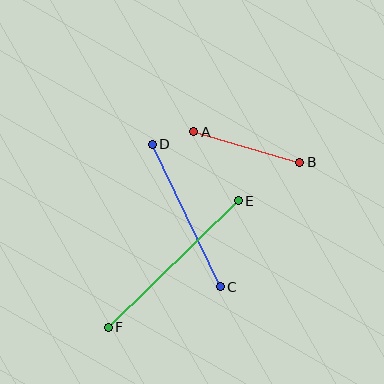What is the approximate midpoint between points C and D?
The midpoint is at approximately (186, 216) pixels.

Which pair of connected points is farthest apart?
Points E and F are farthest apart.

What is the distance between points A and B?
The distance is approximately 110 pixels.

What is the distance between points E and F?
The distance is approximately 182 pixels.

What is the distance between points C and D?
The distance is approximately 158 pixels.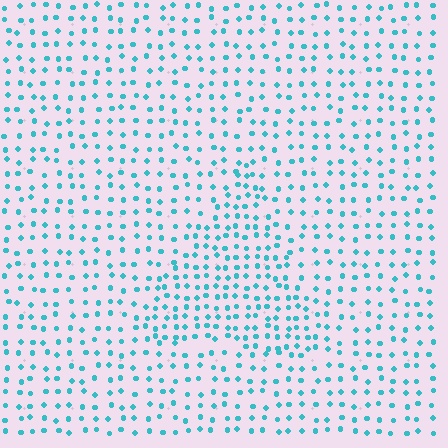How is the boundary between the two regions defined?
The boundary is defined by a change in element density (approximately 1.6x ratio). All elements are the same color, size, and shape.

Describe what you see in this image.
The image contains small cyan elements arranged at two different densities. A triangle-shaped region is visible where the elements are more densely packed than the surrounding area.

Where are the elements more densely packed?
The elements are more densely packed inside the triangle boundary.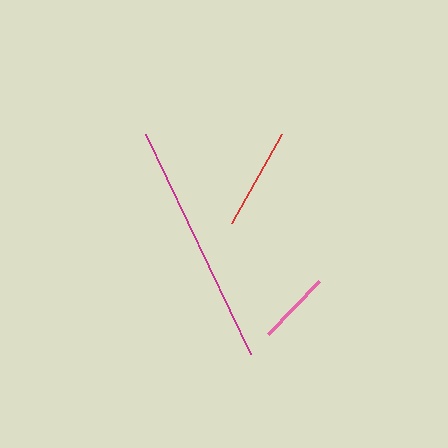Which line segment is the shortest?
The pink line is the shortest at approximately 74 pixels.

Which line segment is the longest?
The magenta line is the longest at approximately 243 pixels.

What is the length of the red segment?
The red segment is approximately 103 pixels long.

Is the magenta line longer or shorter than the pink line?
The magenta line is longer than the pink line.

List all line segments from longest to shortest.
From longest to shortest: magenta, red, pink.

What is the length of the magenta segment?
The magenta segment is approximately 243 pixels long.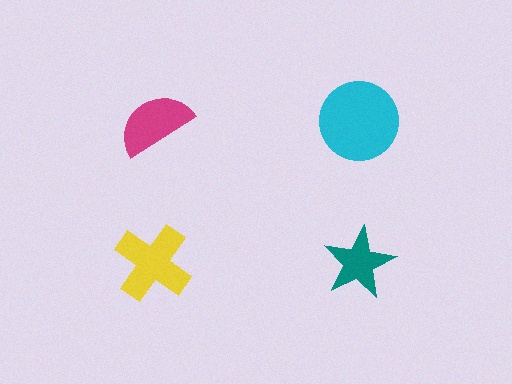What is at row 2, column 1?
A yellow cross.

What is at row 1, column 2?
A cyan circle.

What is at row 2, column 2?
A teal star.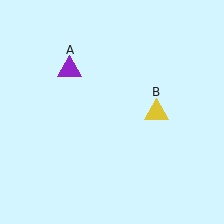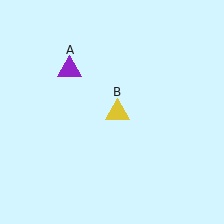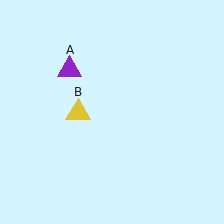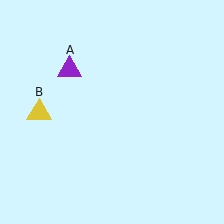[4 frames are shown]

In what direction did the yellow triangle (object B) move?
The yellow triangle (object B) moved left.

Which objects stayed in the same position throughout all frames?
Purple triangle (object A) remained stationary.